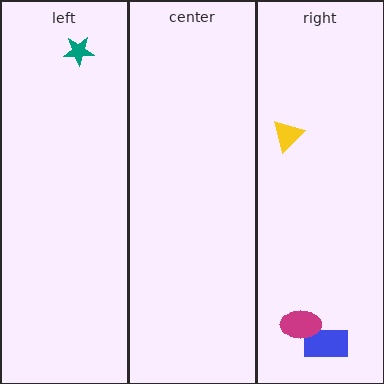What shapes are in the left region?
The teal star.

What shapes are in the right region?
The blue rectangle, the yellow triangle, the magenta ellipse.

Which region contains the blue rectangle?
The right region.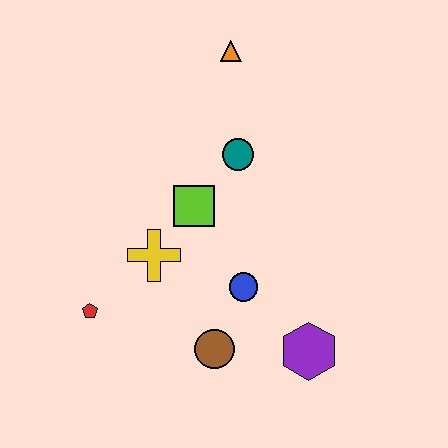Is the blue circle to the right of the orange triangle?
Yes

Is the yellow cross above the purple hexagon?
Yes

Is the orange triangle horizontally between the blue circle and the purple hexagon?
No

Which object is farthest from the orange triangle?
The purple hexagon is farthest from the orange triangle.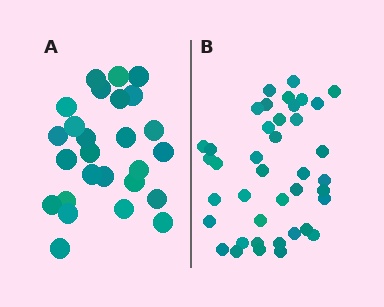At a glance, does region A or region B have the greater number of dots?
Region B (the right region) has more dots.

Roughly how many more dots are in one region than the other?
Region B has approximately 15 more dots than region A.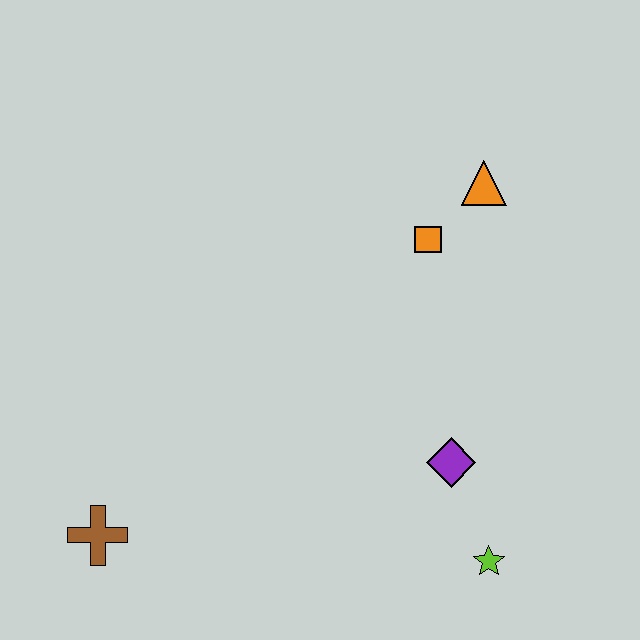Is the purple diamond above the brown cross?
Yes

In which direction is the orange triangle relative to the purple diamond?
The orange triangle is above the purple diamond.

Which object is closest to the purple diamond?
The lime star is closest to the purple diamond.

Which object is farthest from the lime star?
The brown cross is farthest from the lime star.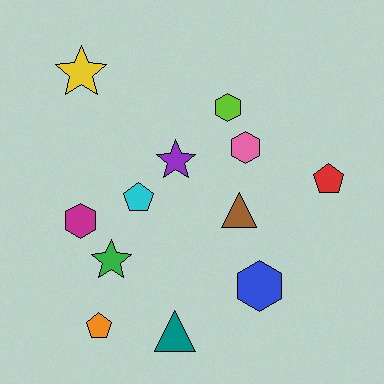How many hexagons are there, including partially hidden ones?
There are 4 hexagons.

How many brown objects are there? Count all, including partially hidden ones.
There is 1 brown object.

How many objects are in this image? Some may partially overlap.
There are 12 objects.